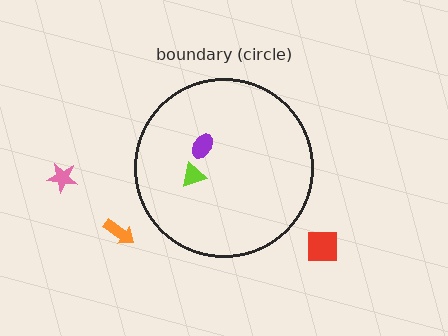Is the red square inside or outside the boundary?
Outside.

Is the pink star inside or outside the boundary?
Outside.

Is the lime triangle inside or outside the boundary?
Inside.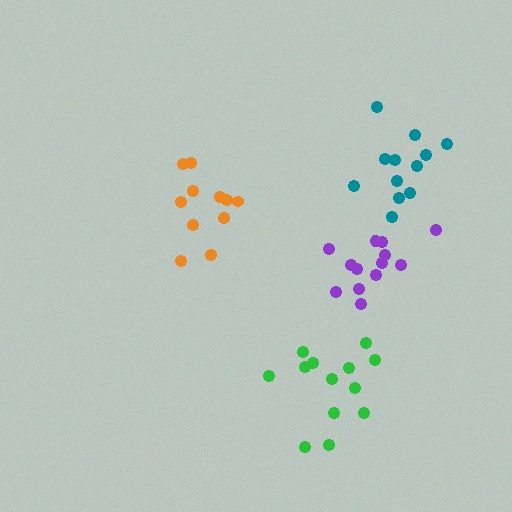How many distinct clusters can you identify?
There are 4 distinct clusters.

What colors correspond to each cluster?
The clusters are colored: orange, teal, green, purple.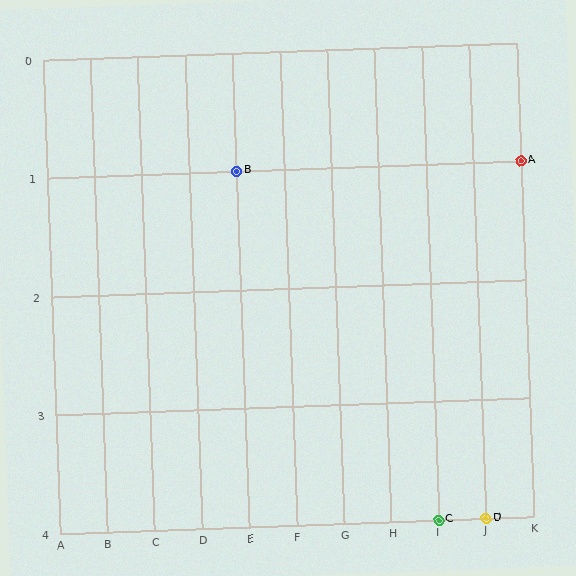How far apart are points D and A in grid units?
Points D and A are 1 column and 3 rows apart (about 3.2 grid units diagonally).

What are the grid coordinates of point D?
Point D is at grid coordinates (J, 4).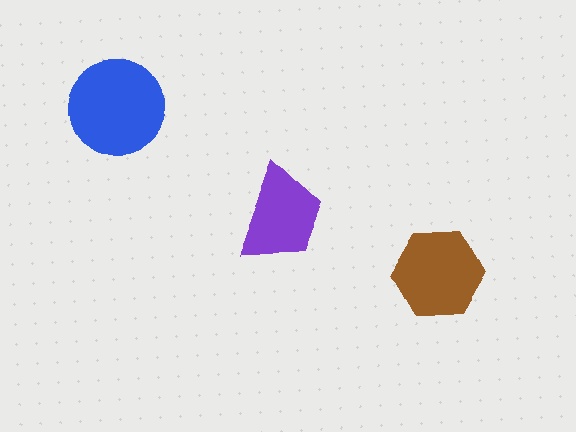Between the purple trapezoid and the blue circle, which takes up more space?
The blue circle.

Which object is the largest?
The blue circle.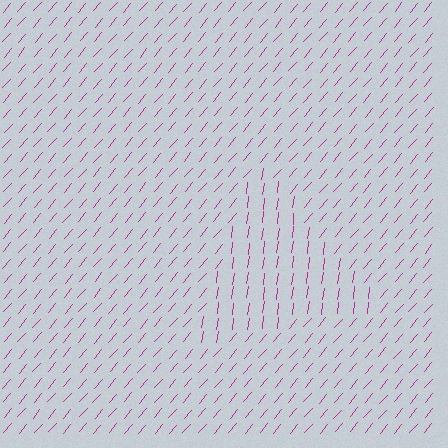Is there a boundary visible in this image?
Yes, there is a texture boundary formed by a change in line orientation.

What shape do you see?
I see a triangle.